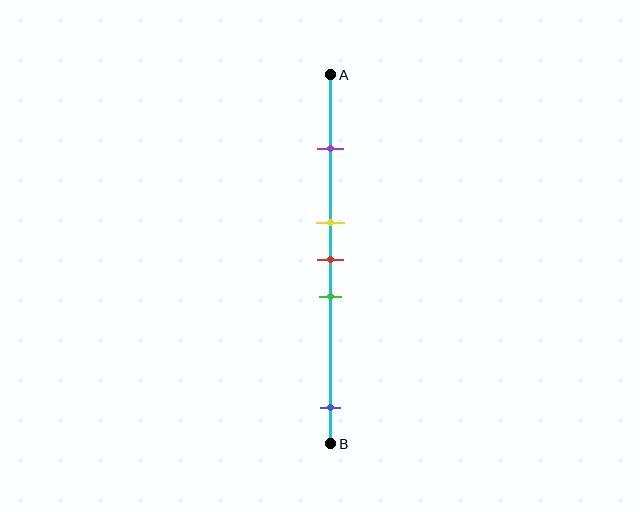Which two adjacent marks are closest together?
The yellow and red marks are the closest adjacent pair.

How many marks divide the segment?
There are 5 marks dividing the segment.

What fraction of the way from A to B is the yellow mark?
The yellow mark is approximately 40% (0.4) of the way from A to B.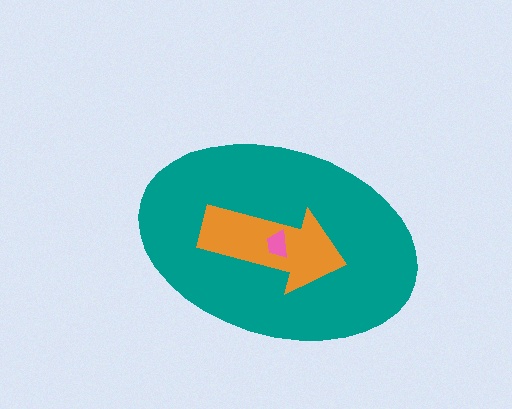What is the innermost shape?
The pink trapezoid.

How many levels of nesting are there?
3.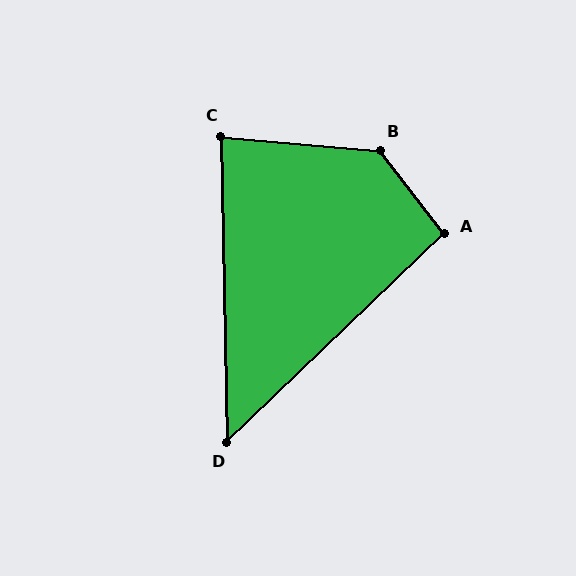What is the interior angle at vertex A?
Approximately 96 degrees (obtuse).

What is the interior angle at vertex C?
Approximately 84 degrees (acute).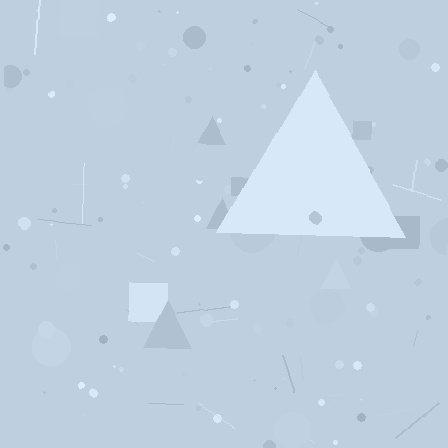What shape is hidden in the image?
A triangle is hidden in the image.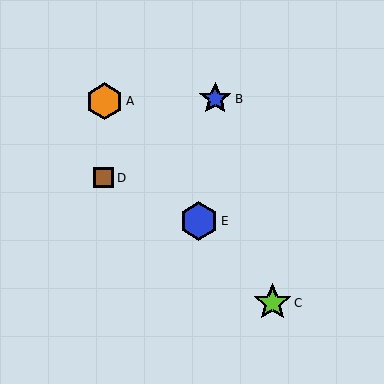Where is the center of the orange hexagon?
The center of the orange hexagon is at (104, 101).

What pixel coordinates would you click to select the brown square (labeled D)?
Click at (103, 178) to select the brown square D.